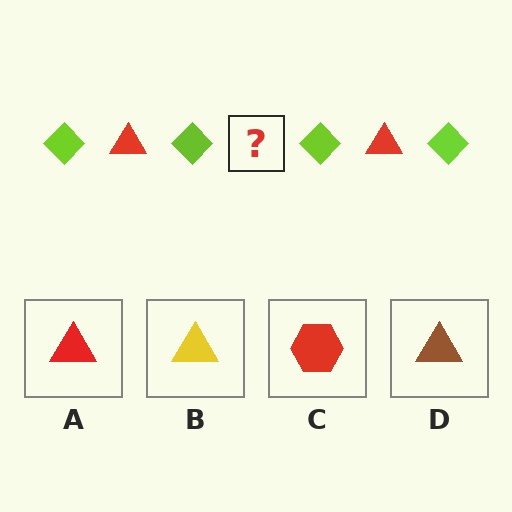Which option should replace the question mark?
Option A.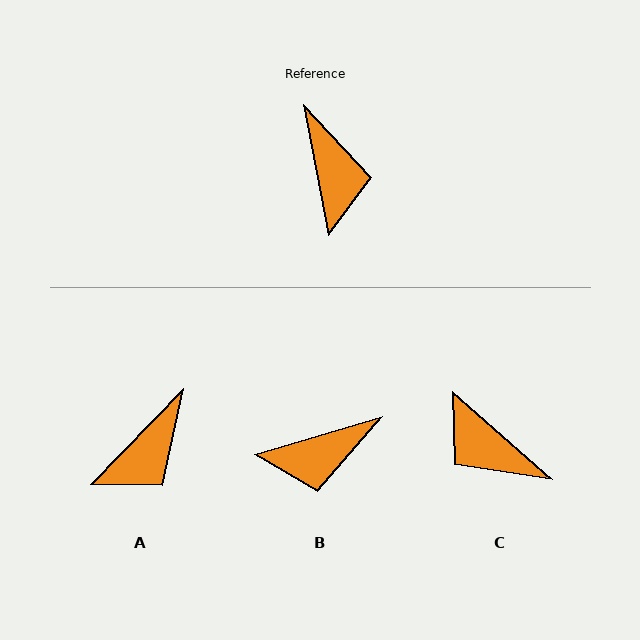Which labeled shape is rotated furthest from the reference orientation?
C, about 142 degrees away.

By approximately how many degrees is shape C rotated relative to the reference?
Approximately 142 degrees clockwise.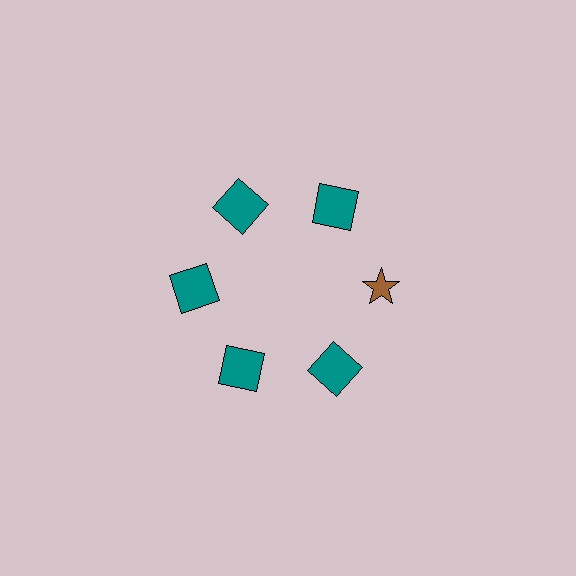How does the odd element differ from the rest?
It differs in both color (brown instead of teal) and shape (star instead of square).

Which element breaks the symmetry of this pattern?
The brown star at roughly the 3 o'clock position breaks the symmetry. All other shapes are teal squares.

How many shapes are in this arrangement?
There are 6 shapes arranged in a ring pattern.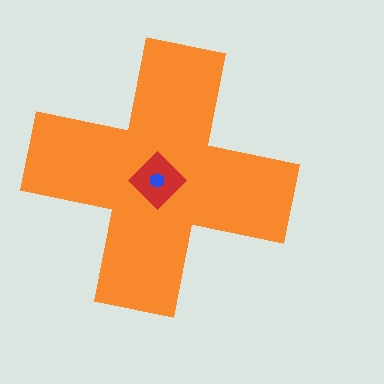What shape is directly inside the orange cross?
The red diamond.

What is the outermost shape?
The orange cross.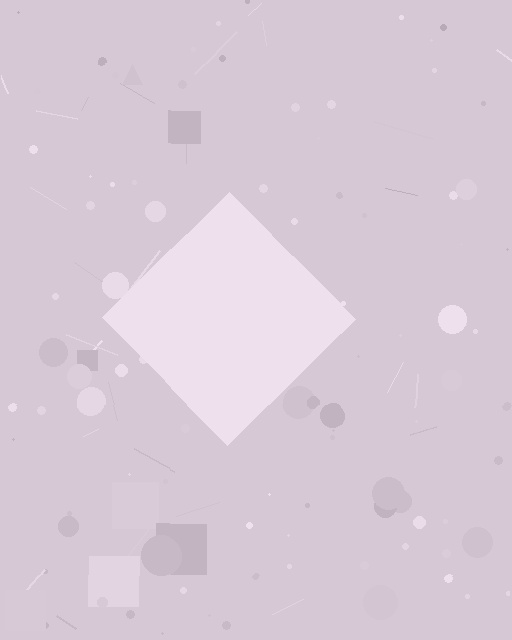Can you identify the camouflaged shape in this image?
The camouflaged shape is a diamond.